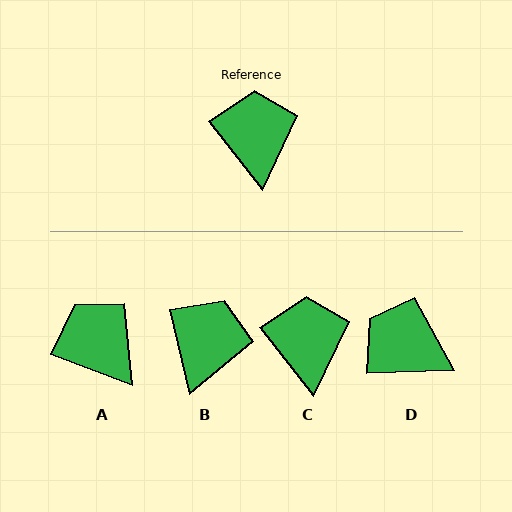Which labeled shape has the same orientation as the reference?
C.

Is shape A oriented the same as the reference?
No, it is off by about 31 degrees.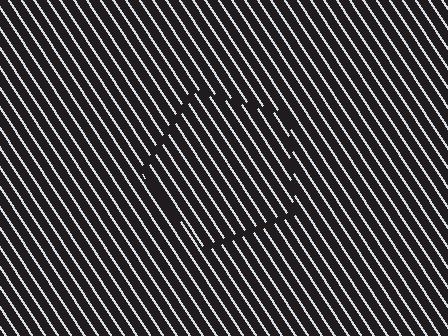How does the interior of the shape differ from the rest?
The interior of the shape contains the same grating, shifted by half a period — the contour is defined by the phase discontinuity where line-ends from the inner and outer gratings abut.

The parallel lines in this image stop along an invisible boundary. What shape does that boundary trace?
An illusory pentagon. The interior of the shape contains the same grating, shifted by half a period — the contour is defined by the phase discontinuity where line-ends from the inner and outer gratings abut.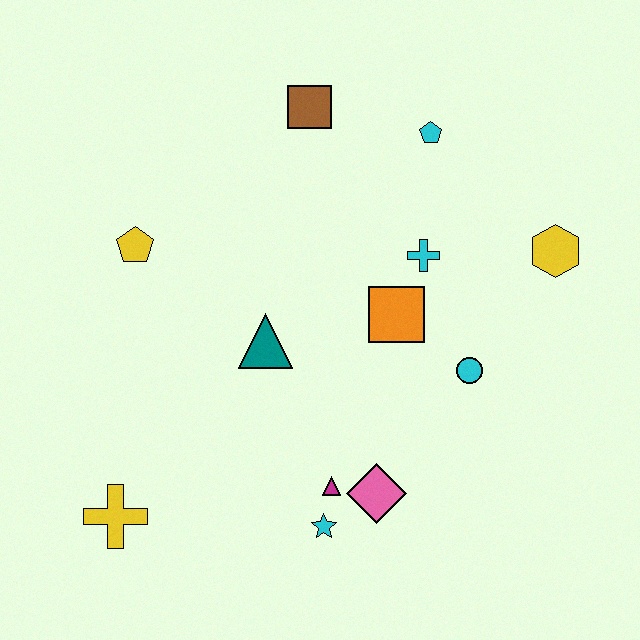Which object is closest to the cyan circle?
The orange square is closest to the cyan circle.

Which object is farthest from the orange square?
The yellow cross is farthest from the orange square.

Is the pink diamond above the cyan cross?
No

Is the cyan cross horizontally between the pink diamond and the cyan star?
No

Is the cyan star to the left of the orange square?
Yes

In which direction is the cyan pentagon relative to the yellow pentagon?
The cyan pentagon is to the right of the yellow pentagon.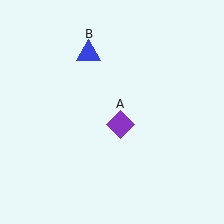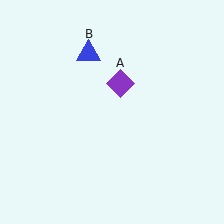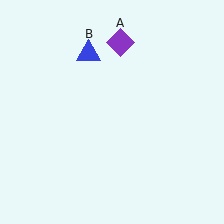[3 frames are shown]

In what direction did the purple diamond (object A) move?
The purple diamond (object A) moved up.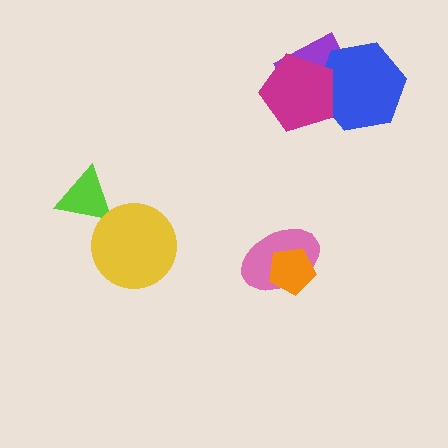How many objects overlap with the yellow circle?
0 objects overlap with the yellow circle.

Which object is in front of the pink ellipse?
The orange pentagon is in front of the pink ellipse.